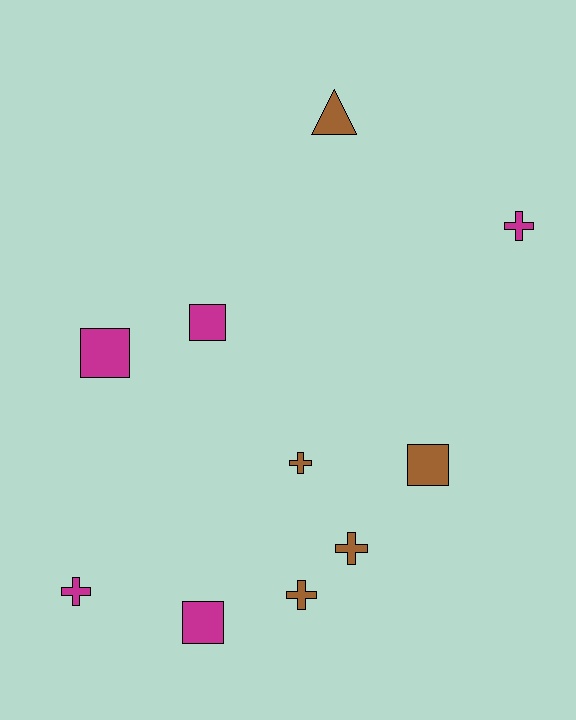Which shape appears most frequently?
Cross, with 5 objects.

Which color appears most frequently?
Magenta, with 5 objects.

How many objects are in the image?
There are 10 objects.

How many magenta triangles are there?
There are no magenta triangles.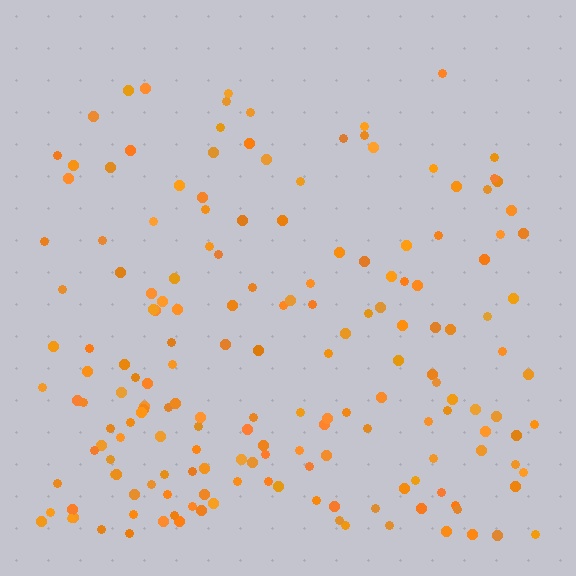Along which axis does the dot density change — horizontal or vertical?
Vertical.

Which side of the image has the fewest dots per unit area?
The top.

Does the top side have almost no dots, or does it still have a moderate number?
Still a moderate number, just noticeably fewer than the bottom.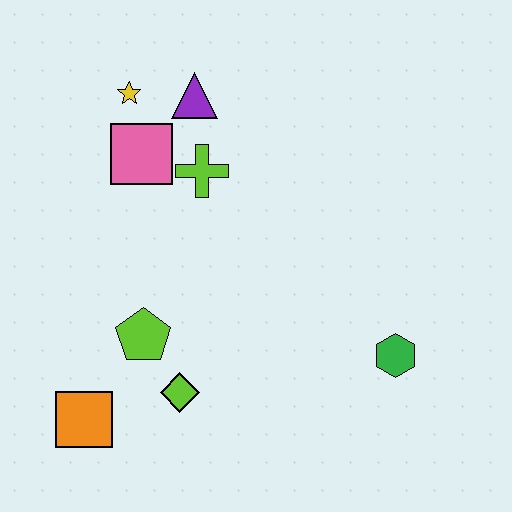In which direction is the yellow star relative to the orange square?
The yellow star is above the orange square.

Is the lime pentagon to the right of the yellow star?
Yes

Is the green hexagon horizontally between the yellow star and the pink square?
No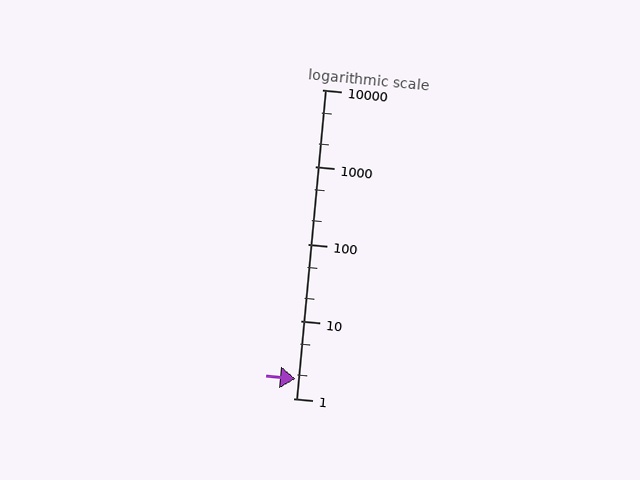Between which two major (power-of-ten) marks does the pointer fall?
The pointer is between 1 and 10.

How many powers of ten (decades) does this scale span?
The scale spans 4 decades, from 1 to 10000.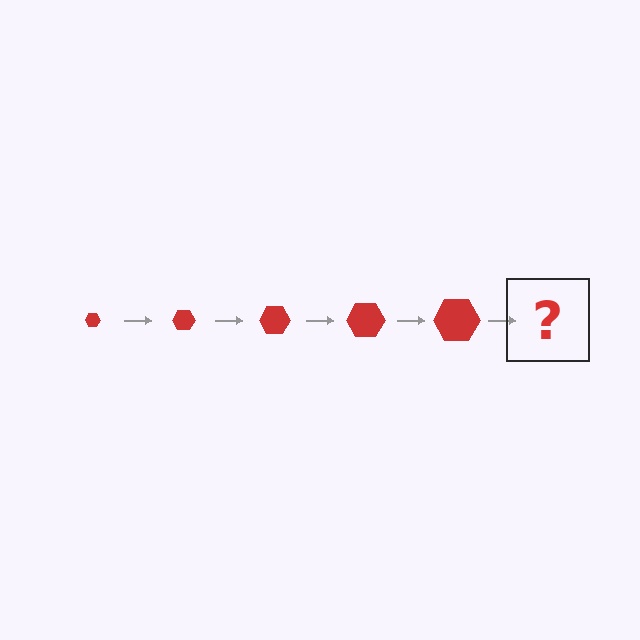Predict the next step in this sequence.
The next step is a red hexagon, larger than the previous one.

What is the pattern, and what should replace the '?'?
The pattern is that the hexagon gets progressively larger each step. The '?' should be a red hexagon, larger than the previous one.